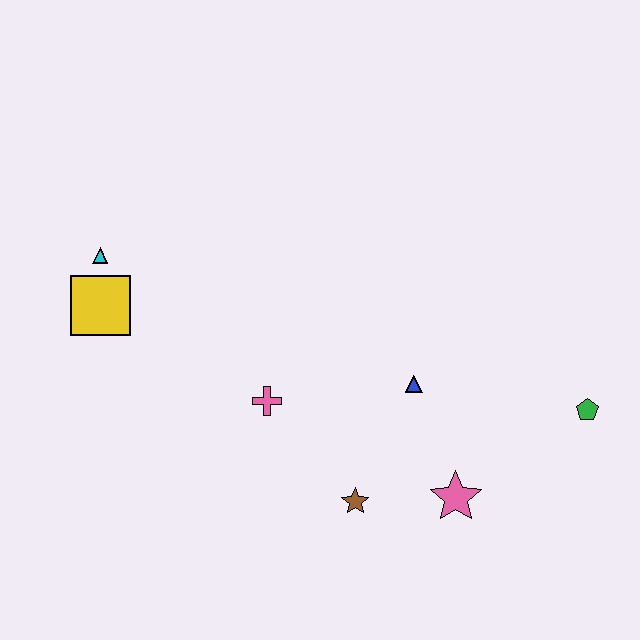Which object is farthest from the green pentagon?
The cyan triangle is farthest from the green pentagon.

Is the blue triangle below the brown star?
No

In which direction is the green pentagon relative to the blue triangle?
The green pentagon is to the right of the blue triangle.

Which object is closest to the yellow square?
The cyan triangle is closest to the yellow square.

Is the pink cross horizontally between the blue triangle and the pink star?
No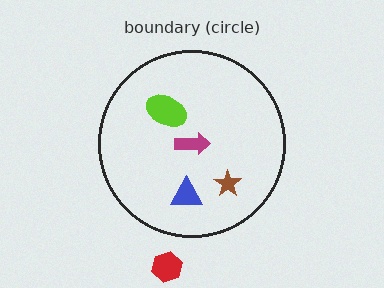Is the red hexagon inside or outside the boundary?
Outside.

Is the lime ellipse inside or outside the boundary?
Inside.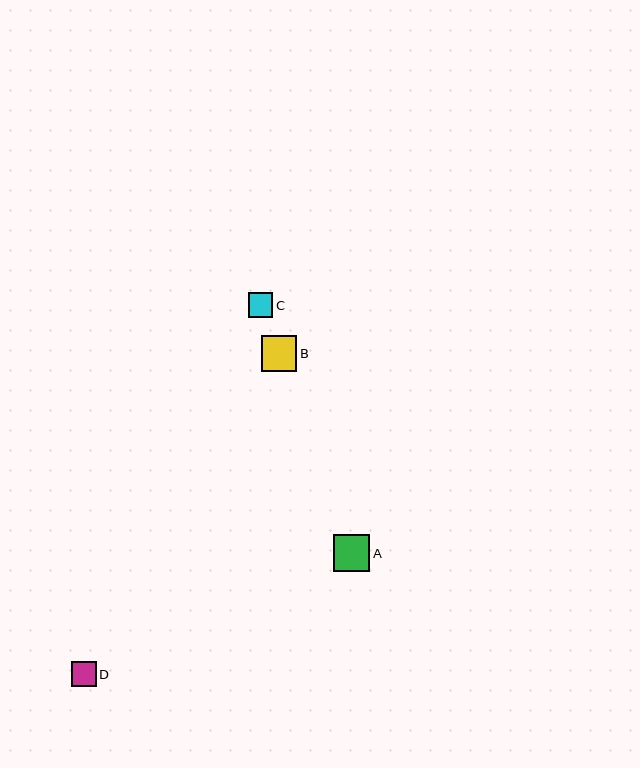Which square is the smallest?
Square D is the smallest with a size of approximately 24 pixels.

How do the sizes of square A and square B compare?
Square A and square B are approximately the same size.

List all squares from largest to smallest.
From largest to smallest: A, B, C, D.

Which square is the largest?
Square A is the largest with a size of approximately 36 pixels.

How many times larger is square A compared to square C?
Square A is approximately 1.5 times the size of square C.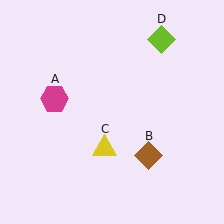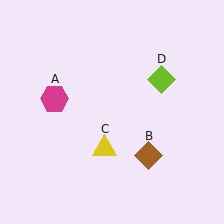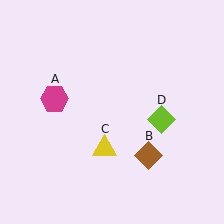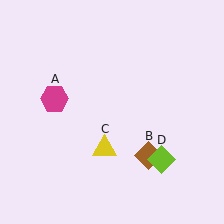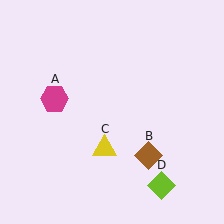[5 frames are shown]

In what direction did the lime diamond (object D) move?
The lime diamond (object D) moved down.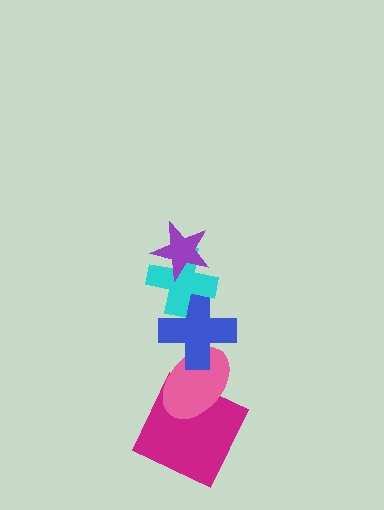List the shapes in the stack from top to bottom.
From top to bottom: the purple star, the cyan cross, the blue cross, the pink ellipse, the magenta square.